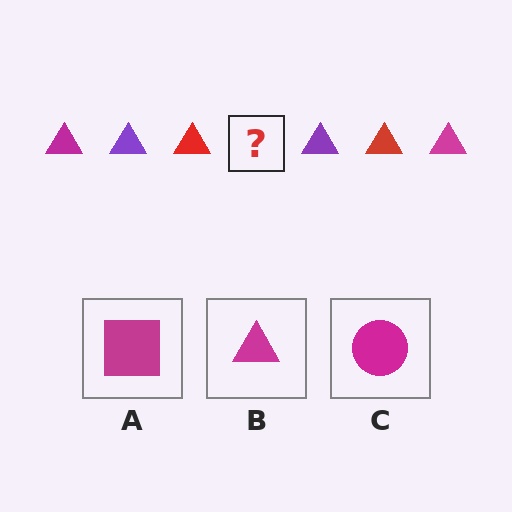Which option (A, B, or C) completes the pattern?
B.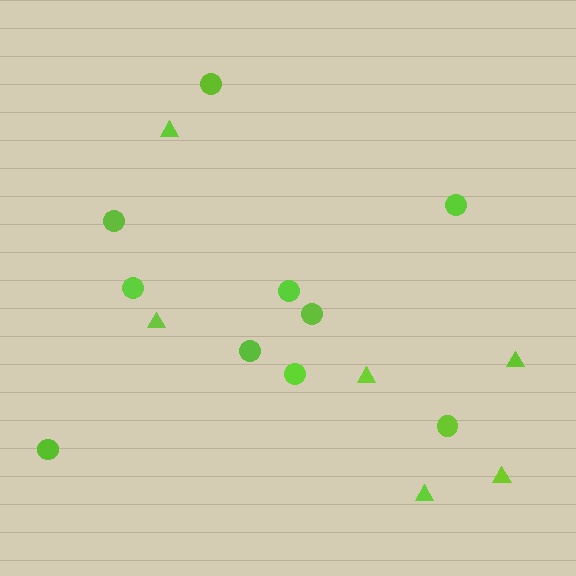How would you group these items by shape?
There are 2 groups: one group of triangles (6) and one group of circles (10).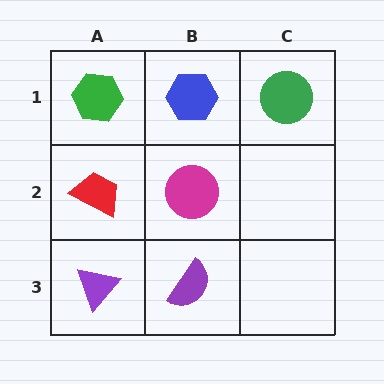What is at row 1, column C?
A green circle.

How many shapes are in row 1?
3 shapes.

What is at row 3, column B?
A purple semicircle.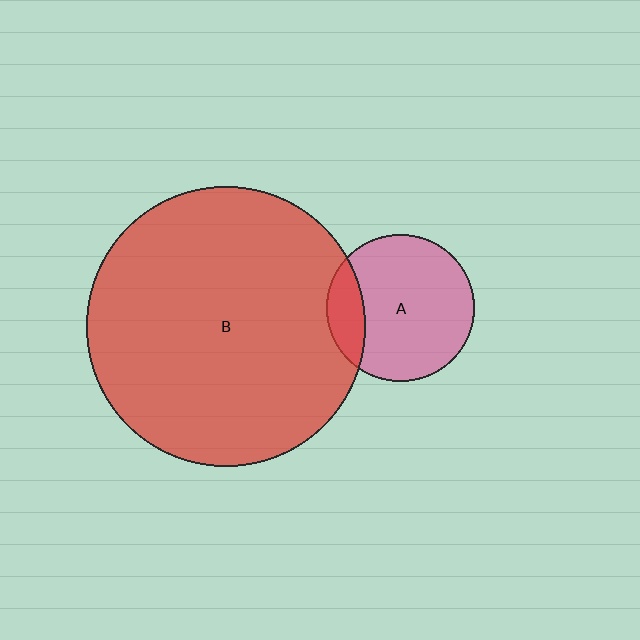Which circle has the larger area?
Circle B (red).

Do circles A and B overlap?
Yes.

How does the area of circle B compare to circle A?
Approximately 3.6 times.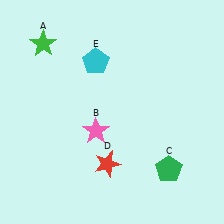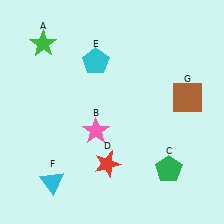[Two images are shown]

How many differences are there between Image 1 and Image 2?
There are 2 differences between the two images.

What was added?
A cyan triangle (F), a brown square (G) were added in Image 2.